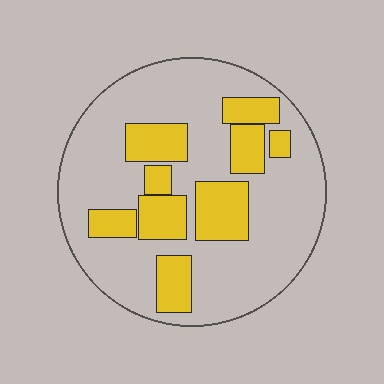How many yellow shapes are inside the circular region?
9.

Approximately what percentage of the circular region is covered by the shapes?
Approximately 30%.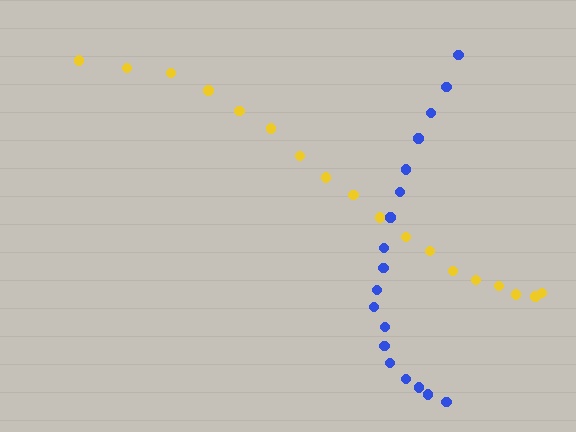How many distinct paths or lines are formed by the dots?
There are 2 distinct paths.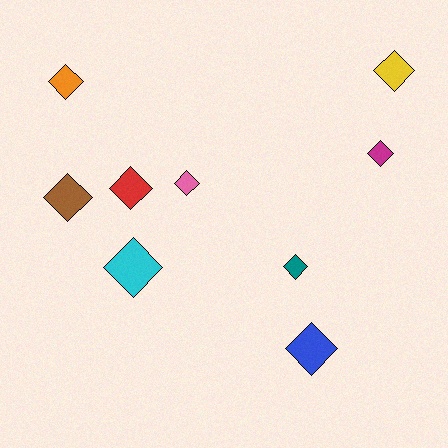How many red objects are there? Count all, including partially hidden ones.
There is 1 red object.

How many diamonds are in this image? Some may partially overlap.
There are 9 diamonds.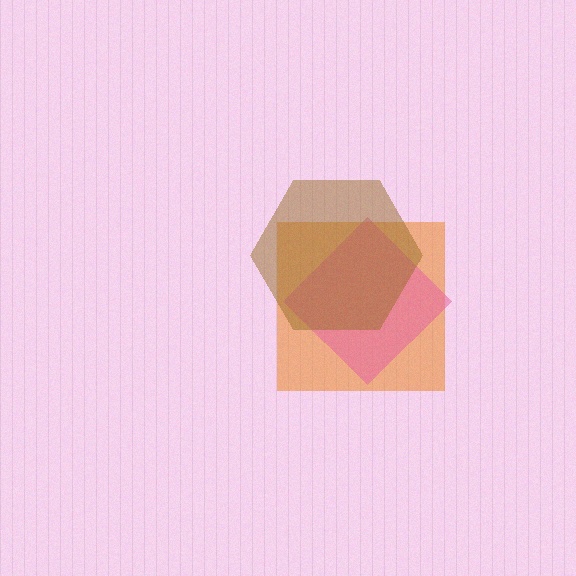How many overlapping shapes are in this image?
There are 3 overlapping shapes in the image.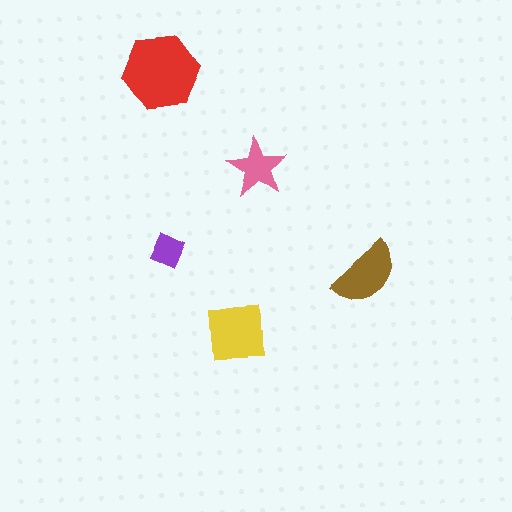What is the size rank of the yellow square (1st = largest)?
2nd.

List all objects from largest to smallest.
The red hexagon, the yellow square, the brown semicircle, the pink star, the purple square.